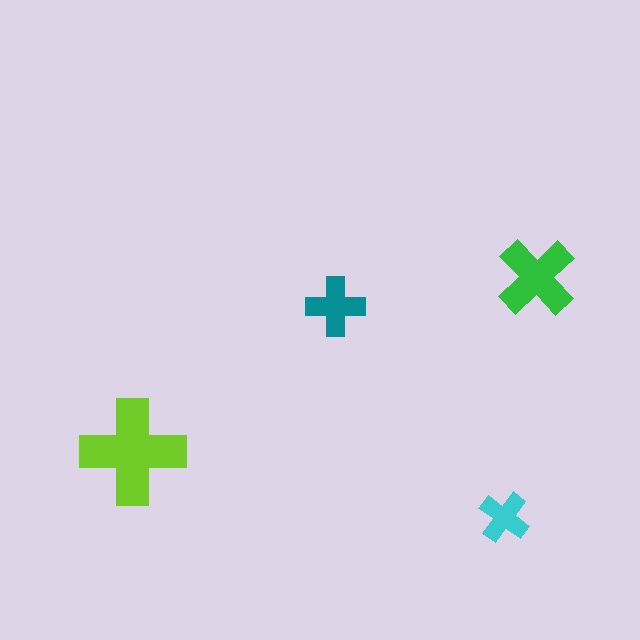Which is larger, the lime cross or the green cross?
The lime one.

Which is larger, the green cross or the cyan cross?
The green one.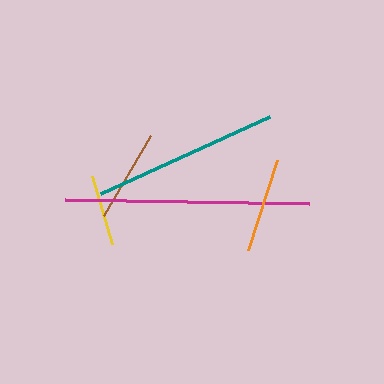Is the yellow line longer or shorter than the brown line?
The brown line is longer than the yellow line.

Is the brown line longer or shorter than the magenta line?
The magenta line is longer than the brown line.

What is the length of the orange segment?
The orange segment is approximately 94 pixels long.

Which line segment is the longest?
The magenta line is the longest at approximately 244 pixels.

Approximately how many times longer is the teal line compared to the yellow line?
The teal line is approximately 2.6 times the length of the yellow line.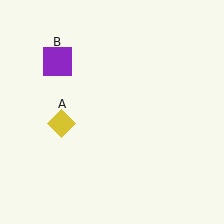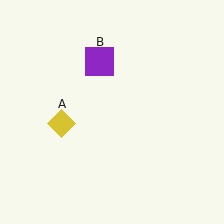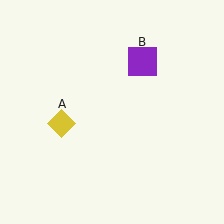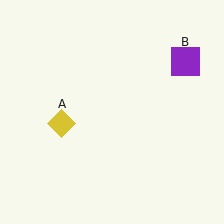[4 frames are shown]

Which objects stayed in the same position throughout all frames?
Yellow diamond (object A) remained stationary.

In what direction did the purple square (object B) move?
The purple square (object B) moved right.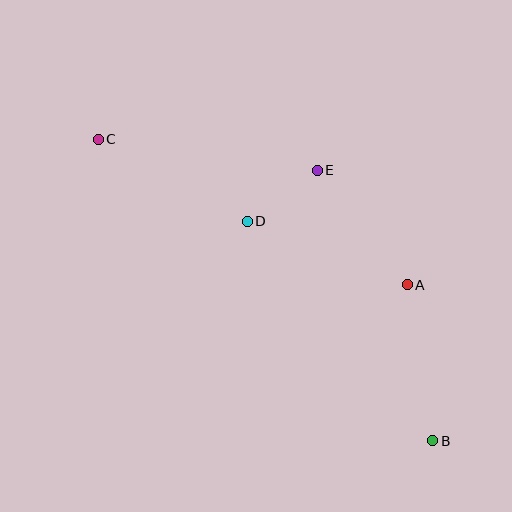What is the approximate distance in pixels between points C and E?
The distance between C and E is approximately 221 pixels.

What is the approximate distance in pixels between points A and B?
The distance between A and B is approximately 158 pixels.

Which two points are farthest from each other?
Points B and C are farthest from each other.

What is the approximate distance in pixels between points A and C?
The distance between A and C is approximately 342 pixels.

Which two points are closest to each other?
Points D and E are closest to each other.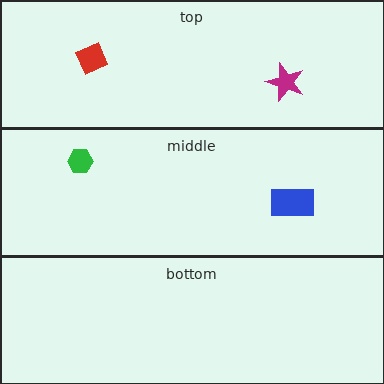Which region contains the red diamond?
The top region.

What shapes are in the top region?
The red diamond, the magenta star.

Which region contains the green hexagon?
The middle region.